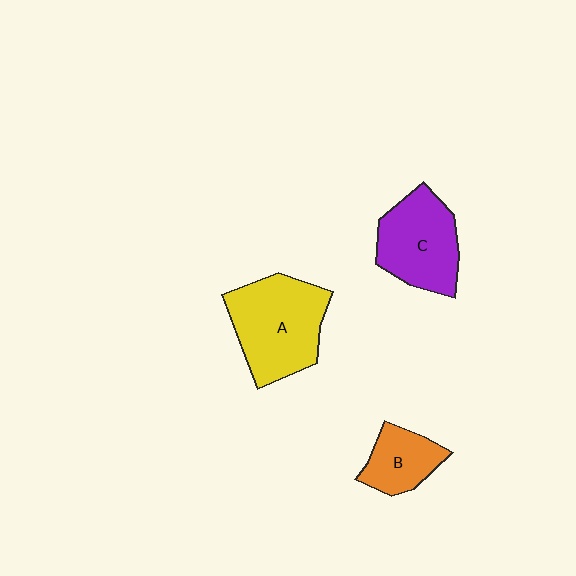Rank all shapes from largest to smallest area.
From largest to smallest: A (yellow), C (purple), B (orange).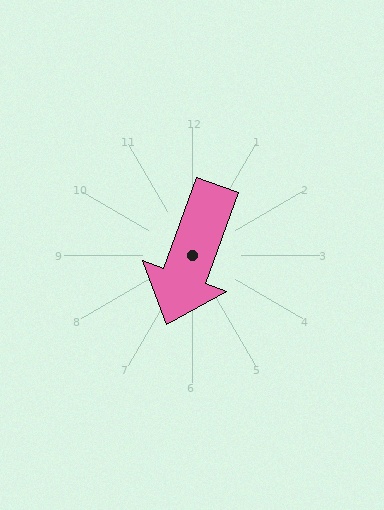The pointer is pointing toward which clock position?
Roughly 7 o'clock.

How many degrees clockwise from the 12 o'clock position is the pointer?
Approximately 200 degrees.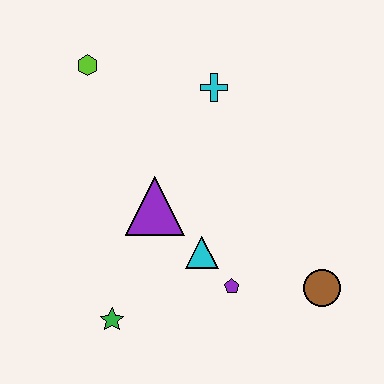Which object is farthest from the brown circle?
The lime hexagon is farthest from the brown circle.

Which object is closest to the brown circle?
The purple pentagon is closest to the brown circle.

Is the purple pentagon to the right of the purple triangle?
Yes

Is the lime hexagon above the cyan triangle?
Yes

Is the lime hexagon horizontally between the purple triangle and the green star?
No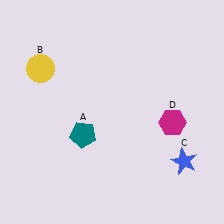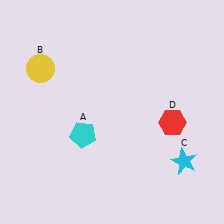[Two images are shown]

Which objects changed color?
A changed from teal to cyan. C changed from blue to cyan. D changed from magenta to red.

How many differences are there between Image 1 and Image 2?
There are 3 differences between the two images.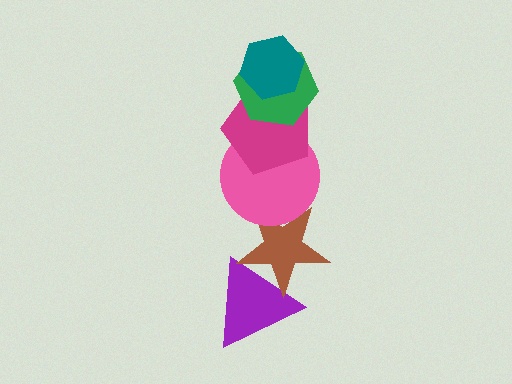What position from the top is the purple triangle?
The purple triangle is 6th from the top.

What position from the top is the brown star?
The brown star is 5th from the top.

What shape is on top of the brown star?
The pink circle is on top of the brown star.